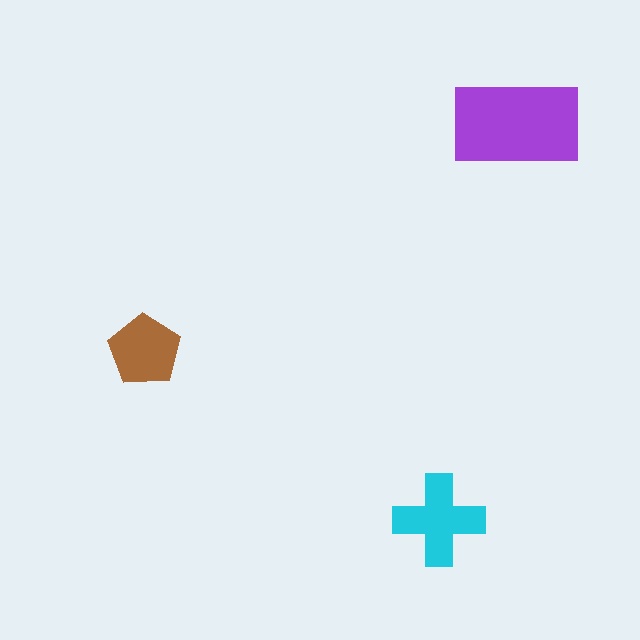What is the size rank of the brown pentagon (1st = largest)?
3rd.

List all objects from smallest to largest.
The brown pentagon, the cyan cross, the purple rectangle.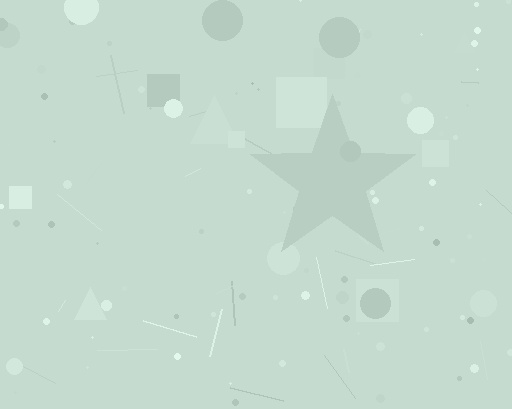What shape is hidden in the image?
A star is hidden in the image.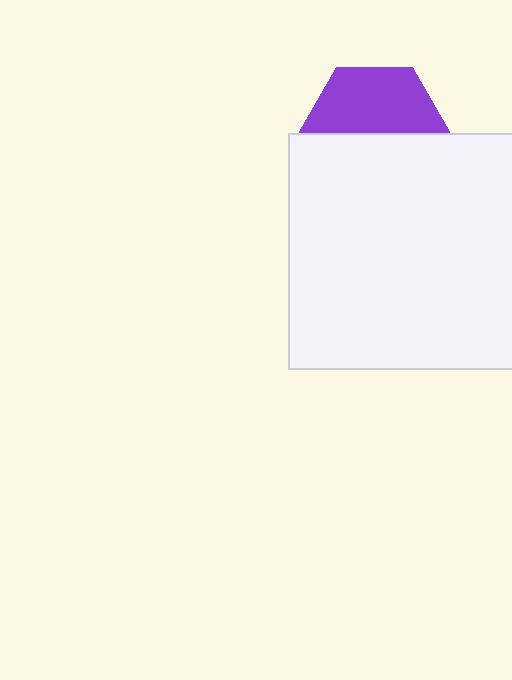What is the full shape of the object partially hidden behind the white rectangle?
The partially hidden object is a purple hexagon.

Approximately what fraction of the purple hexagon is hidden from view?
Roughly 50% of the purple hexagon is hidden behind the white rectangle.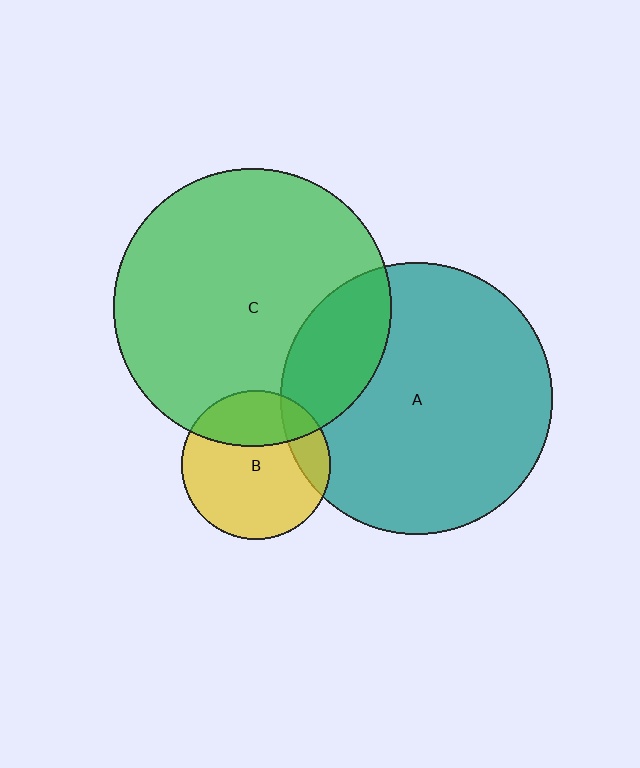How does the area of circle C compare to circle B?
Approximately 3.5 times.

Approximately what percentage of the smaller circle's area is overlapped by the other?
Approximately 15%.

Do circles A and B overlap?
Yes.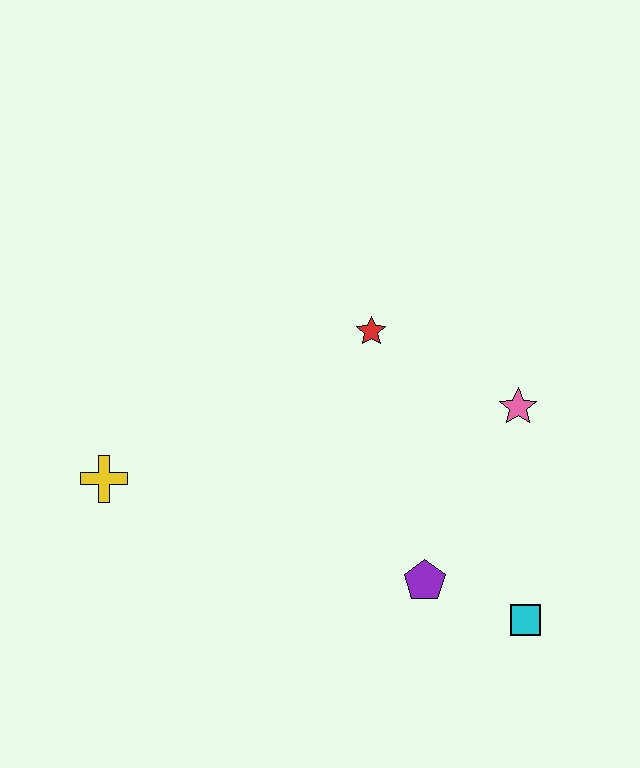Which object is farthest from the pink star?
The yellow cross is farthest from the pink star.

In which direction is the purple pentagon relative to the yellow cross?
The purple pentagon is to the right of the yellow cross.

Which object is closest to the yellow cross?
The red star is closest to the yellow cross.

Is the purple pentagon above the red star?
No